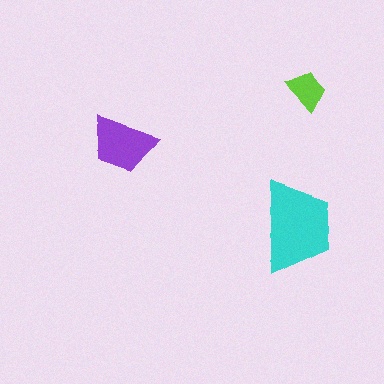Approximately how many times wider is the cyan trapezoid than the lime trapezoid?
About 2 times wider.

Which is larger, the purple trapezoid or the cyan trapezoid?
The cyan one.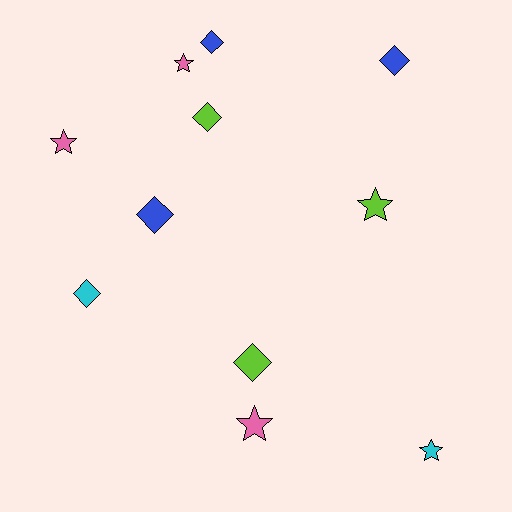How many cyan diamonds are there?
There is 1 cyan diamond.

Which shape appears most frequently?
Diamond, with 6 objects.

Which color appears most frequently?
Lime, with 3 objects.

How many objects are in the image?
There are 11 objects.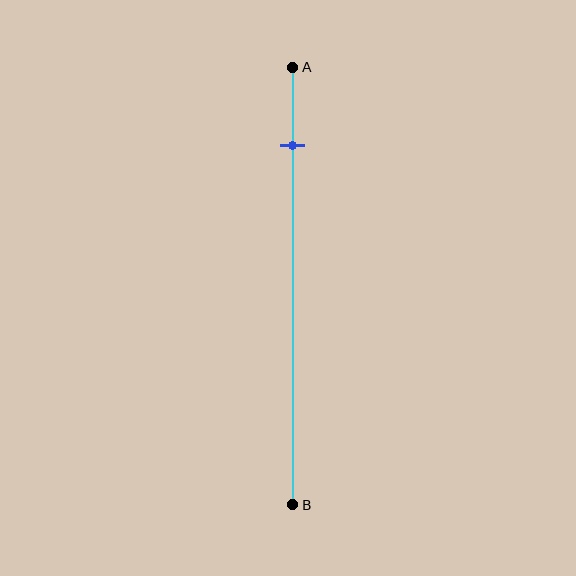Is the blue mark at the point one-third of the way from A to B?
No, the mark is at about 20% from A, not at the 33% one-third point.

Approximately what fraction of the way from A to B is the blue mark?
The blue mark is approximately 20% of the way from A to B.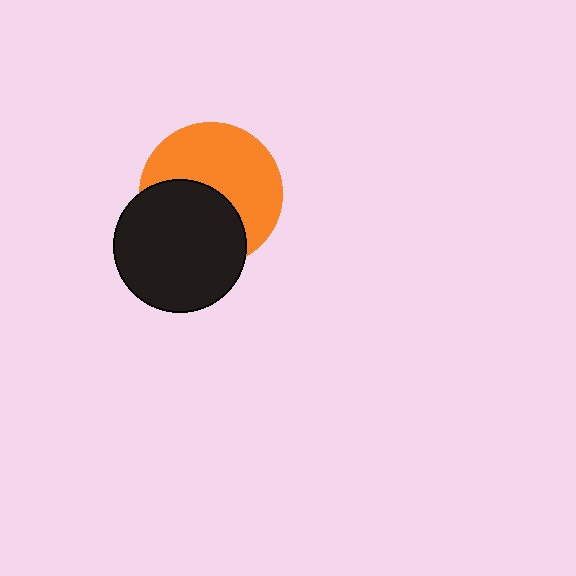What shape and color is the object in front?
The object in front is a black circle.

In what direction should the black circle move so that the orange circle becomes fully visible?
The black circle should move down. That is the shortest direction to clear the overlap and leave the orange circle fully visible.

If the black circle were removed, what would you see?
You would see the complete orange circle.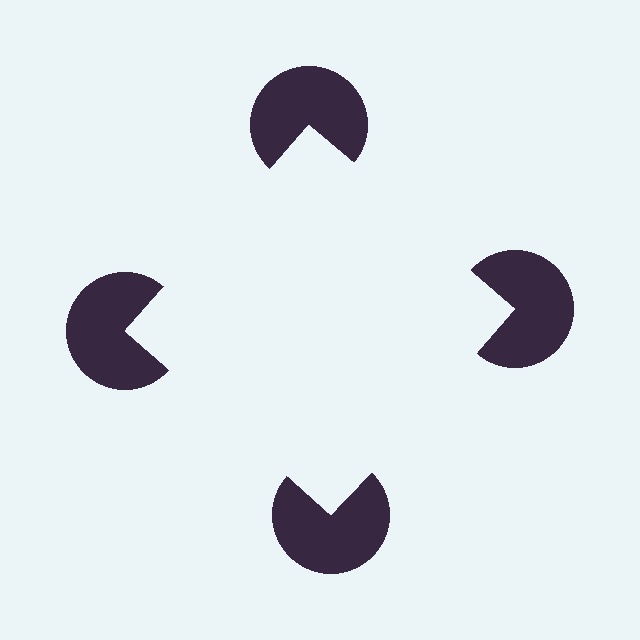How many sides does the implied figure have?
4 sides.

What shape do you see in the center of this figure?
An illusory square — its edges are inferred from the aligned wedge cuts in the pac-man discs, not physically drawn.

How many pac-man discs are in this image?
There are 4 — one at each vertex of the illusory square.